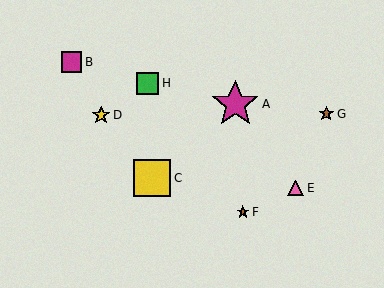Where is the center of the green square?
The center of the green square is at (148, 83).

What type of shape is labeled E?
Shape E is a pink triangle.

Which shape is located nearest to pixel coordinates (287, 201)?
The pink triangle (labeled E) at (296, 188) is nearest to that location.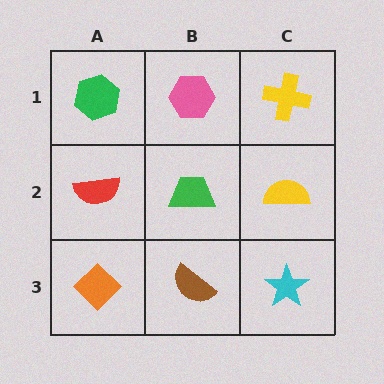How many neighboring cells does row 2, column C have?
3.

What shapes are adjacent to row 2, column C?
A yellow cross (row 1, column C), a cyan star (row 3, column C), a green trapezoid (row 2, column B).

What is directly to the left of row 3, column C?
A brown semicircle.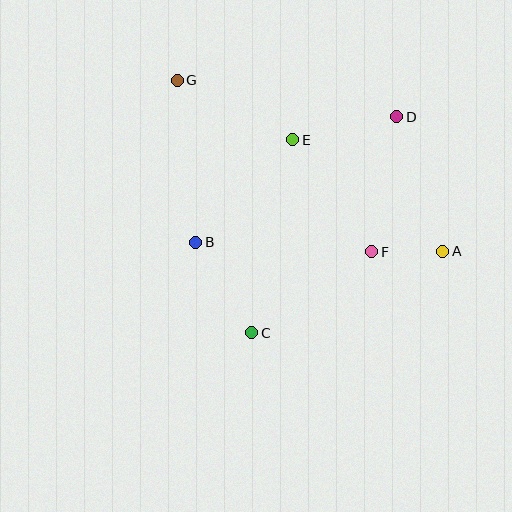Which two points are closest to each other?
Points A and F are closest to each other.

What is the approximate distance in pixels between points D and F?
The distance between D and F is approximately 138 pixels.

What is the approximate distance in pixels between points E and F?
The distance between E and F is approximately 137 pixels.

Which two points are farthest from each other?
Points A and G are farthest from each other.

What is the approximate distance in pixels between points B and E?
The distance between B and E is approximately 141 pixels.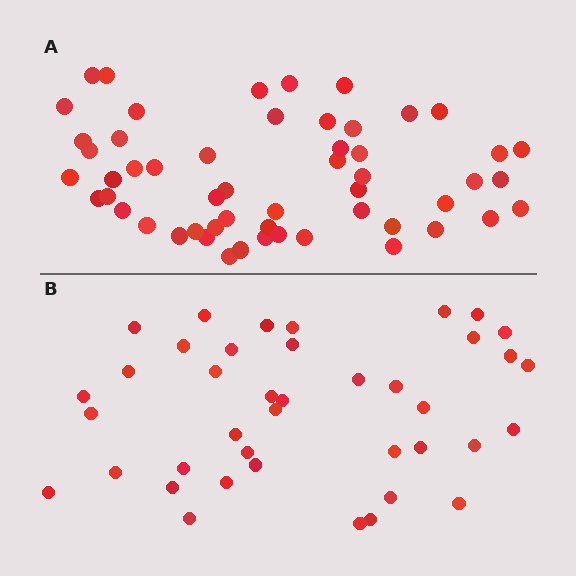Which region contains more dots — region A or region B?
Region A (the top region) has more dots.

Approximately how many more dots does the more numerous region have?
Region A has approximately 15 more dots than region B.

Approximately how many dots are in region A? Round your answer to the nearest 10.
About 50 dots. (The exact count is 54, which rounds to 50.)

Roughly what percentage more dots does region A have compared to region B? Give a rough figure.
About 35% more.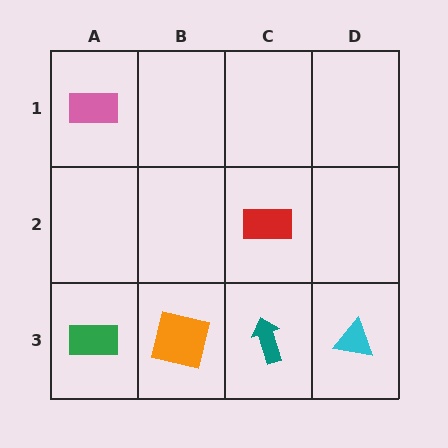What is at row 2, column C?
A red rectangle.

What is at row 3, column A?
A green rectangle.